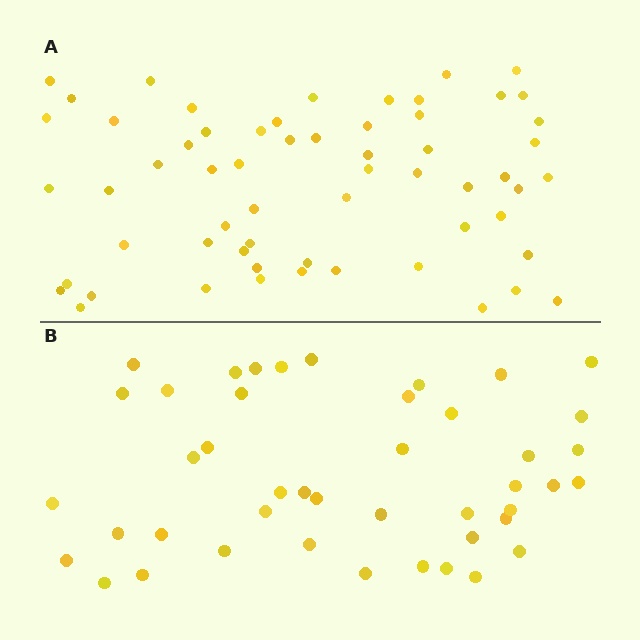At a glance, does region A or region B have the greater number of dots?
Region A (the top region) has more dots.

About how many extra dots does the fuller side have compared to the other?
Region A has approximately 15 more dots than region B.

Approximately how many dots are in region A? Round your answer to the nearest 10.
About 60 dots.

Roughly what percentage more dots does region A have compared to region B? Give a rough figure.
About 35% more.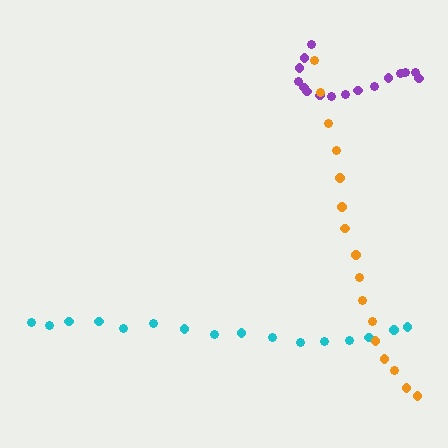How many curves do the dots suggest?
There are 3 distinct paths.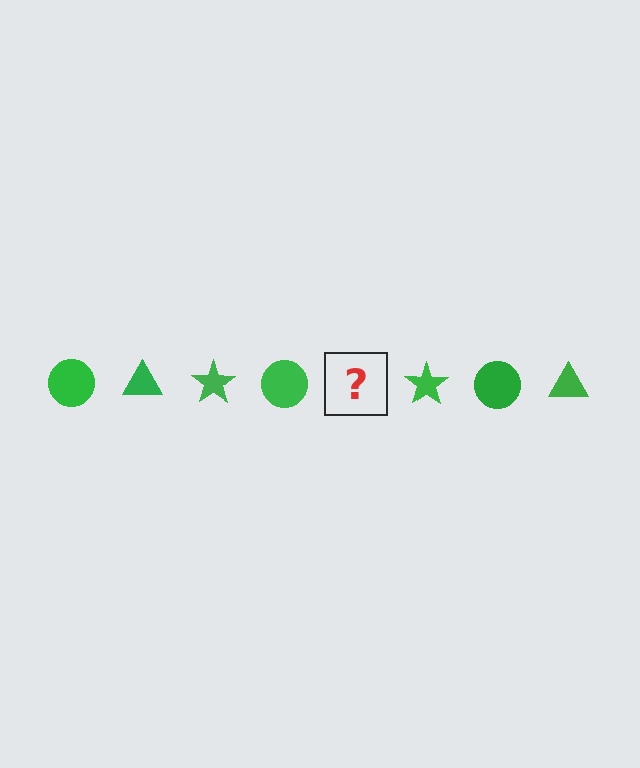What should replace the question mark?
The question mark should be replaced with a green triangle.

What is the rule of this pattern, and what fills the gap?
The rule is that the pattern cycles through circle, triangle, star shapes in green. The gap should be filled with a green triangle.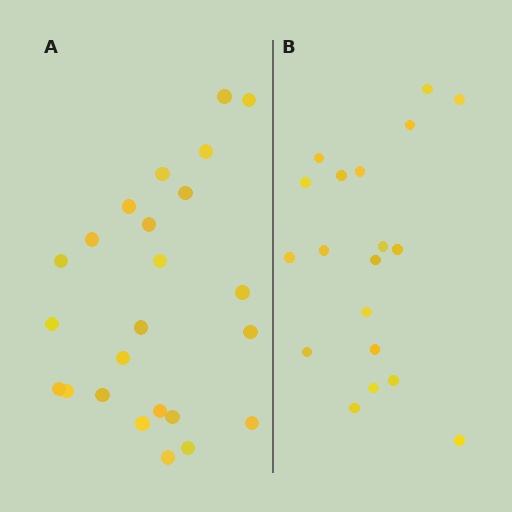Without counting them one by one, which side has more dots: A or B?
Region A (the left region) has more dots.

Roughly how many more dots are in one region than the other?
Region A has about 5 more dots than region B.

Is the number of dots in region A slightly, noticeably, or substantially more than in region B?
Region A has noticeably more, but not dramatically so. The ratio is roughly 1.3 to 1.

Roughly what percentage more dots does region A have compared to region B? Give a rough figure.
About 25% more.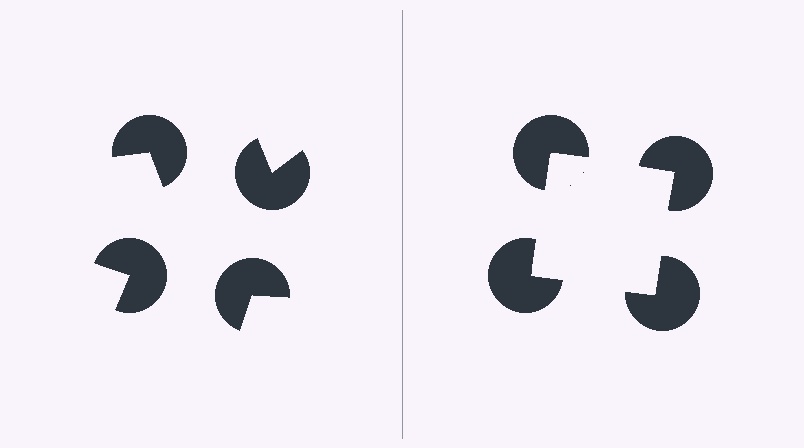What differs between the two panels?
The pac-man discs are positioned identically on both sides; only the wedge orientations differ. On the right they align to a square; on the left they are misaligned.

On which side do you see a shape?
An illusory square appears on the right side. On the left side the wedge cuts are rotated, so no coherent shape forms.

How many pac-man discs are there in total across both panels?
8 — 4 on each side.